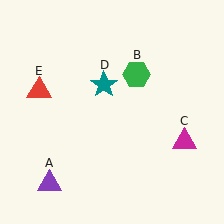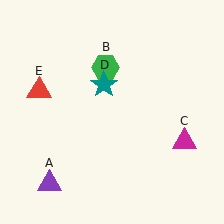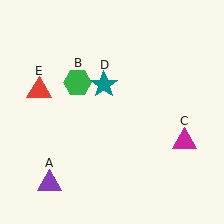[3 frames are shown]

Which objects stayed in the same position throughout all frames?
Purple triangle (object A) and magenta triangle (object C) and teal star (object D) and red triangle (object E) remained stationary.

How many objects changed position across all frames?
1 object changed position: green hexagon (object B).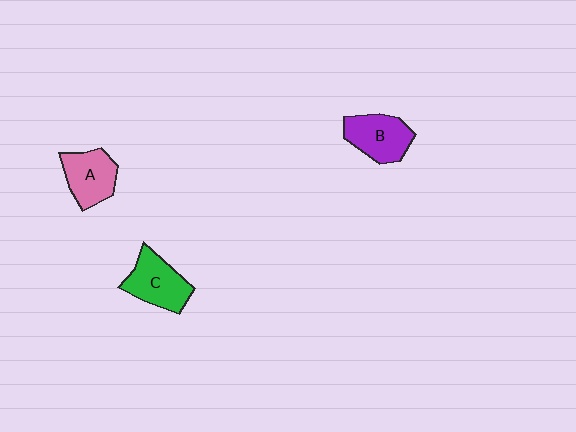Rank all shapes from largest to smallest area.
From largest to smallest: C (green), B (purple), A (pink).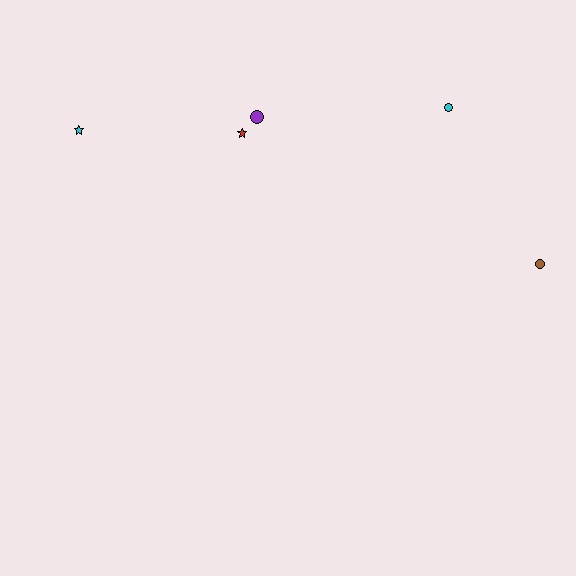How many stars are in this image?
There are 2 stars.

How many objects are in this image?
There are 5 objects.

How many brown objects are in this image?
There is 1 brown object.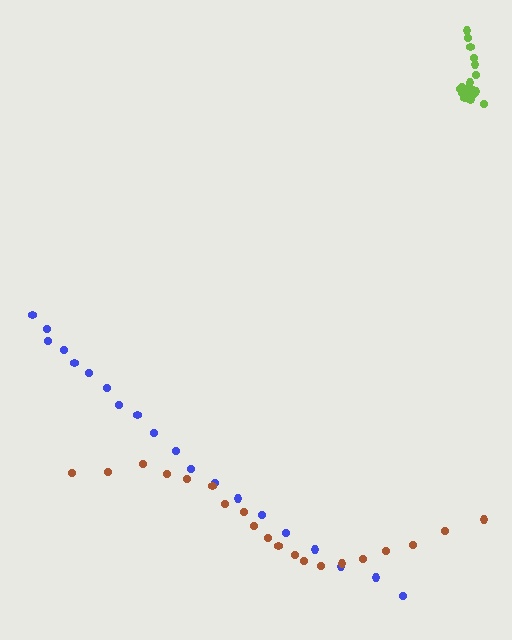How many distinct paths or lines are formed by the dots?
There are 3 distinct paths.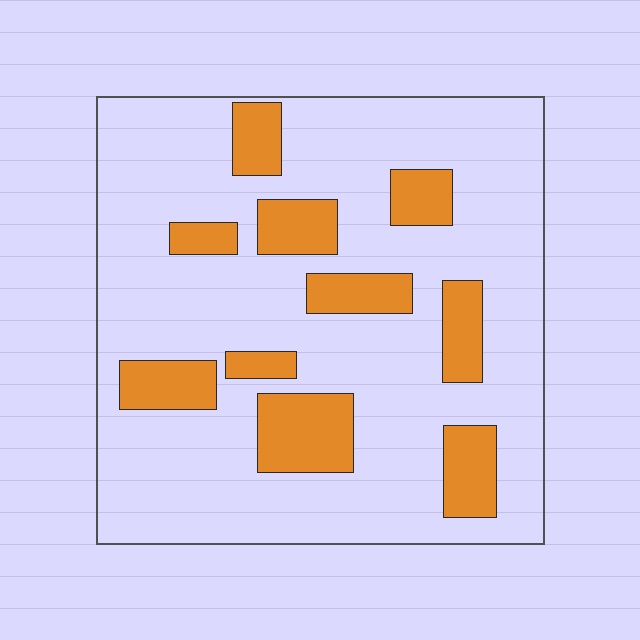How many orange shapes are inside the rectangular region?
10.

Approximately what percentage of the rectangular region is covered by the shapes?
Approximately 20%.